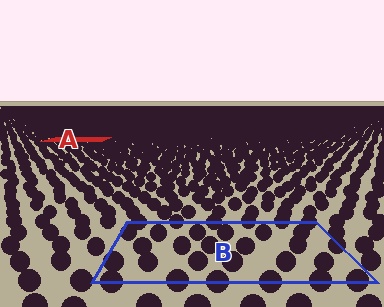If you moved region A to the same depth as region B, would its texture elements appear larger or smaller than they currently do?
They would appear larger. At a closer depth, the same texture elements are projected at a bigger on-screen size.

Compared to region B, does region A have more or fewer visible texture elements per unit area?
Region A has more texture elements per unit area — they are packed more densely because it is farther away.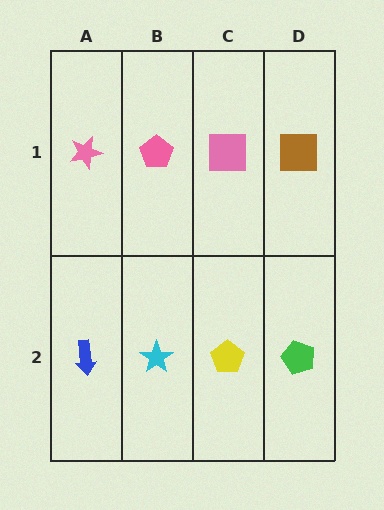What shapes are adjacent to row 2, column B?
A pink pentagon (row 1, column B), a blue arrow (row 2, column A), a yellow pentagon (row 2, column C).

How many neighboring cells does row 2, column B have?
3.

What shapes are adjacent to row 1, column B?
A cyan star (row 2, column B), a pink star (row 1, column A), a pink square (row 1, column C).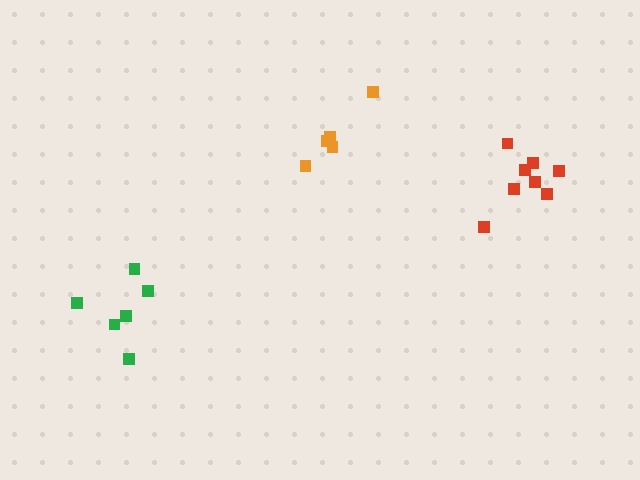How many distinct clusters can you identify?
There are 3 distinct clusters.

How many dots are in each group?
Group 1: 5 dots, Group 2: 8 dots, Group 3: 6 dots (19 total).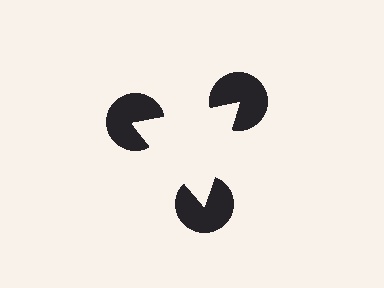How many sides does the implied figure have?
3 sides.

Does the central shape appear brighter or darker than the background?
It typically appears slightly brighter than the background, even though no actual brightness change is drawn.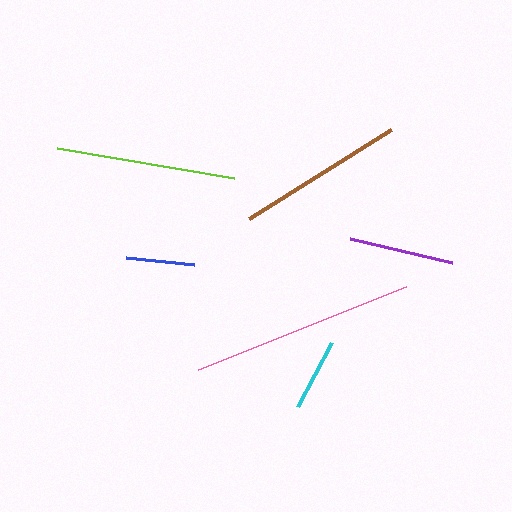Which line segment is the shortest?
The blue line is the shortest at approximately 68 pixels.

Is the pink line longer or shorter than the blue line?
The pink line is longer than the blue line.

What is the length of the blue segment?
The blue segment is approximately 68 pixels long.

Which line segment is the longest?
The pink line is the longest at approximately 224 pixels.